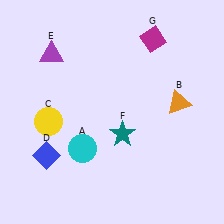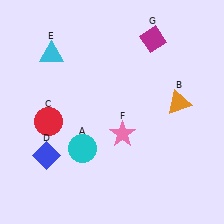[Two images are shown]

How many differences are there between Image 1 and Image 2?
There are 3 differences between the two images.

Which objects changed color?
C changed from yellow to red. E changed from purple to cyan. F changed from teal to pink.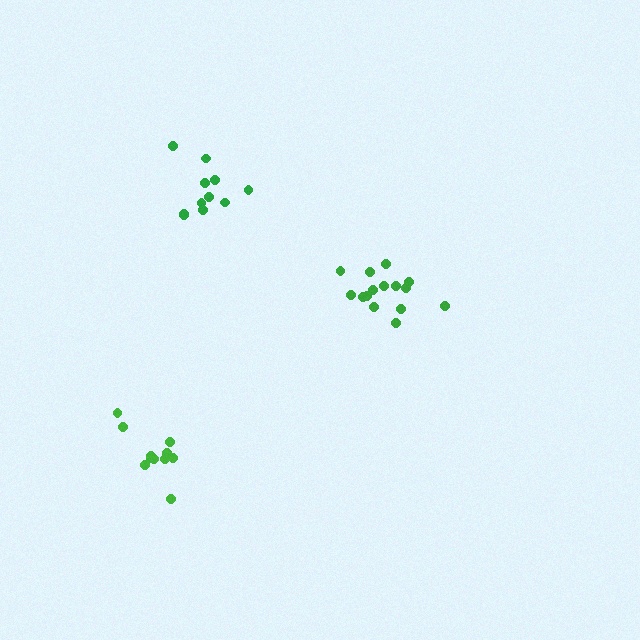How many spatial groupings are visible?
There are 3 spatial groupings.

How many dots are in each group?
Group 1: 15 dots, Group 2: 11 dots, Group 3: 11 dots (37 total).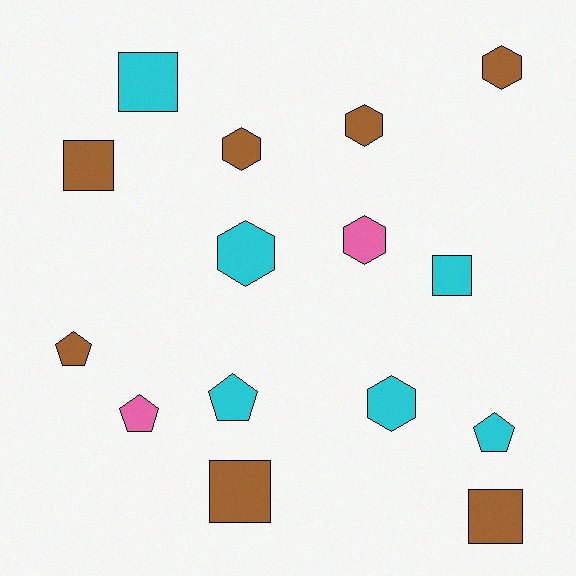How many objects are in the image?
There are 15 objects.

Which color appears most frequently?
Brown, with 7 objects.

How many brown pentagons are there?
There is 1 brown pentagon.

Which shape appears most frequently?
Hexagon, with 6 objects.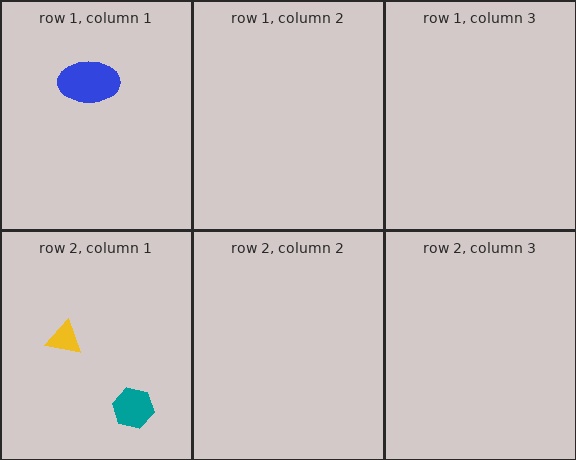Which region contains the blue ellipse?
The row 1, column 1 region.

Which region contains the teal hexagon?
The row 2, column 1 region.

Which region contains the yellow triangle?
The row 2, column 1 region.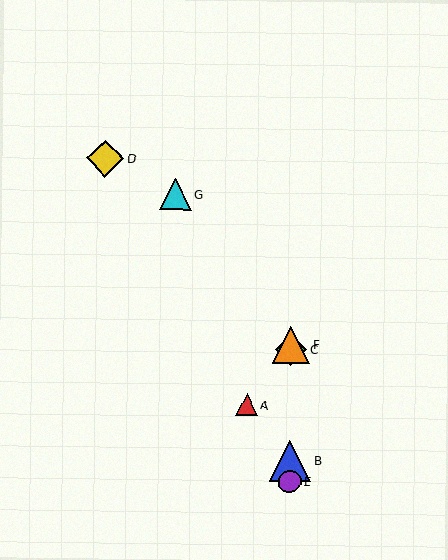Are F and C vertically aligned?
Yes, both are at x≈291.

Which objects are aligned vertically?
Objects B, C, E, F are aligned vertically.